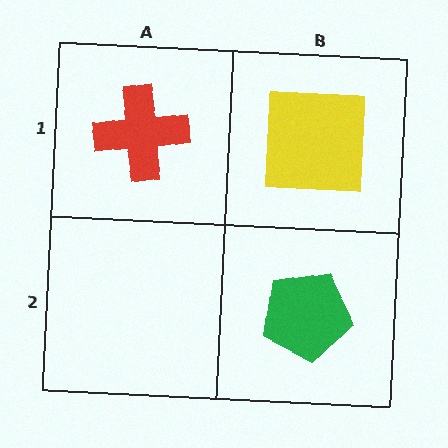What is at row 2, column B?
A green pentagon.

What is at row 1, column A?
A red cross.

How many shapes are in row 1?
2 shapes.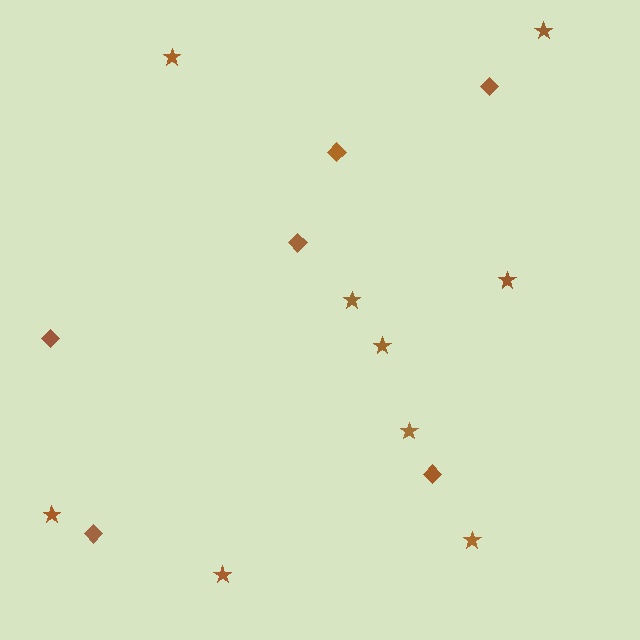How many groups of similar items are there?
There are 2 groups: one group of stars (9) and one group of diamonds (6).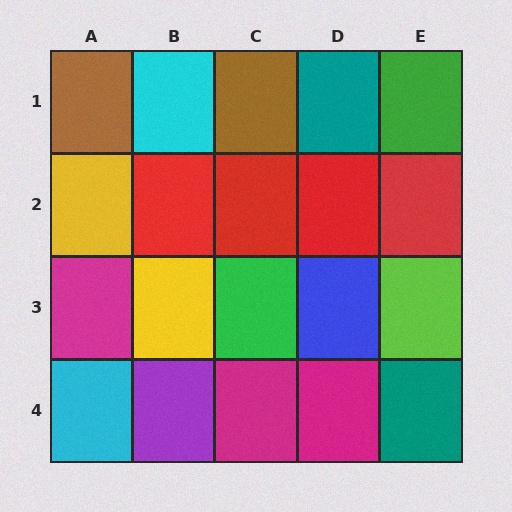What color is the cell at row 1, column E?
Green.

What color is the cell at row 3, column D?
Blue.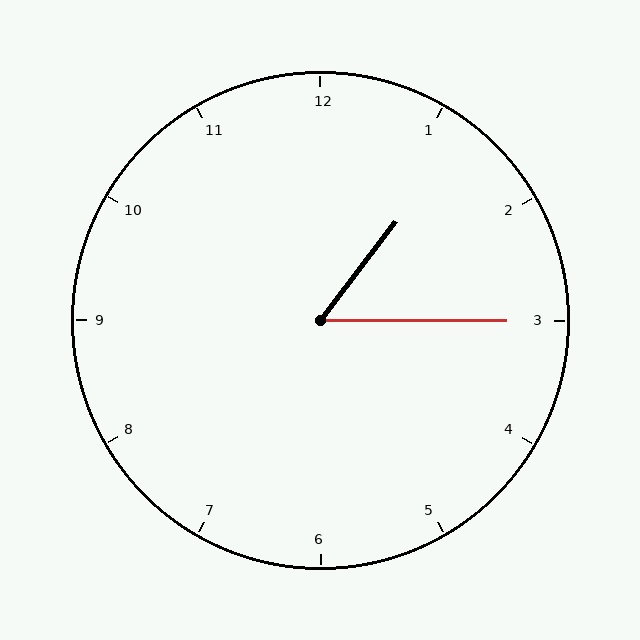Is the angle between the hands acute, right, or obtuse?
It is acute.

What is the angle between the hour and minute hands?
Approximately 52 degrees.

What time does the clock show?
1:15.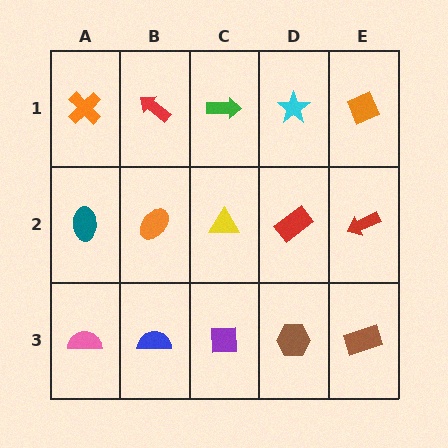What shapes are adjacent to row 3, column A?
A teal ellipse (row 2, column A), a blue semicircle (row 3, column B).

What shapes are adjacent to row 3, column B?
An orange ellipse (row 2, column B), a pink semicircle (row 3, column A), a purple square (row 3, column C).